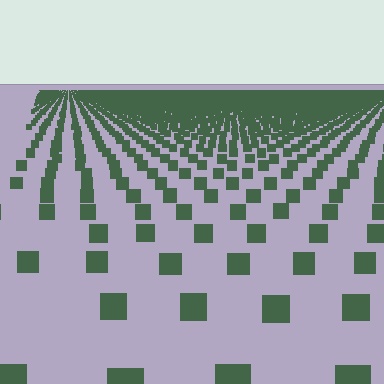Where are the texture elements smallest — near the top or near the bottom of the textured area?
Near the top.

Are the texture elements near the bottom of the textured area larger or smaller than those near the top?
Larger. Near the bottom, elements are closer to the viewer and appear at a bigger on-screen size.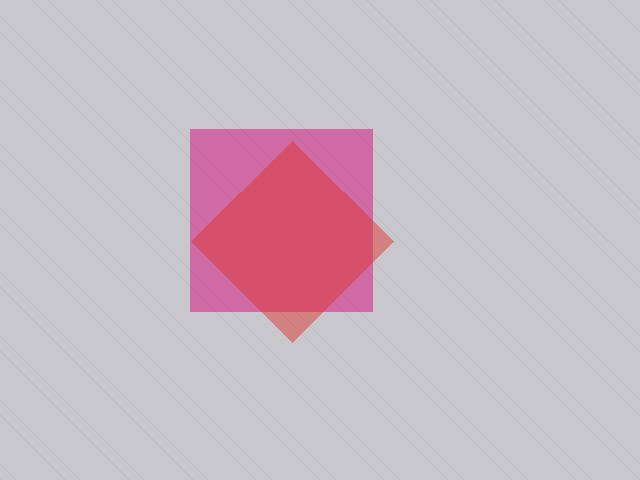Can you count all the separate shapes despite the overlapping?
Yes, there are 2 separate shapes.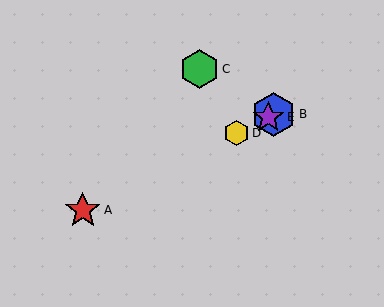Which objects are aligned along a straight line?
Objects A, B, D, E are aligned along a straight line.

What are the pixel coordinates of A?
Object A is at (83, 210).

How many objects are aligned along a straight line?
4 objects (A, B, D, E) are aligned along a straight line.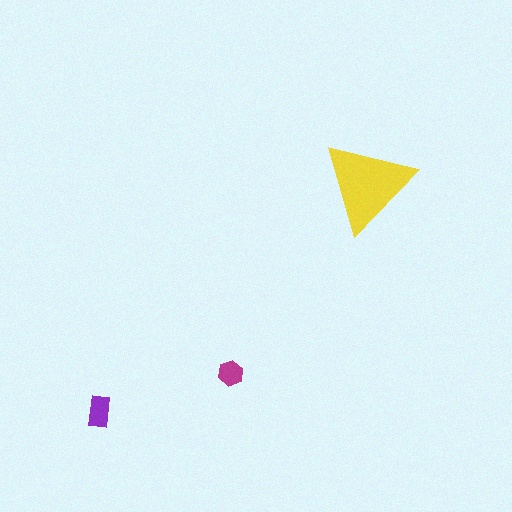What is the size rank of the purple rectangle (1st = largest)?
2nd.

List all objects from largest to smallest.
The yellow triangle, the purple rectangle, the magenta hexagon.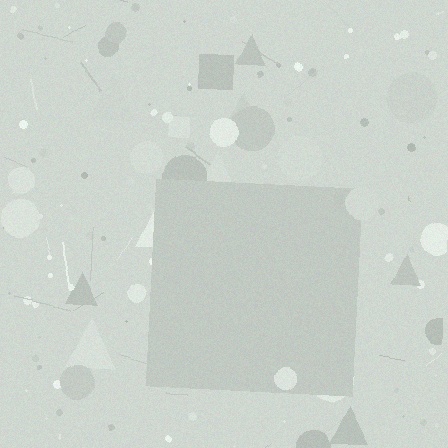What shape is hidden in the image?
A square is hidden in the image.